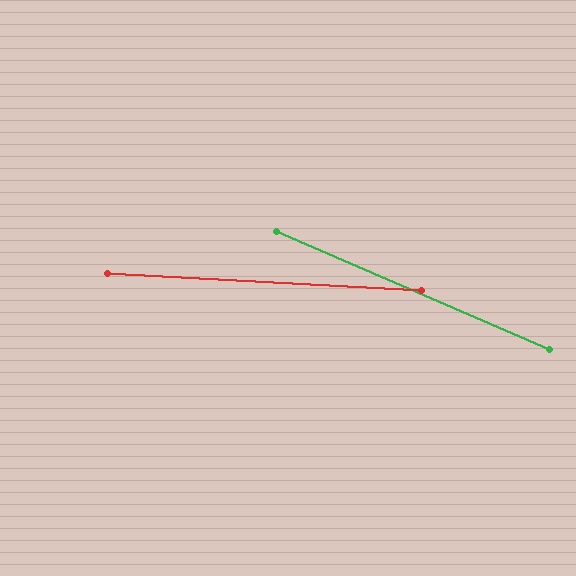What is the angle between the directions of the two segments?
Approximately 20 degrees.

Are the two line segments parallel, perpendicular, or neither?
Neither parallel nor perpendicular — they differ by about 20°.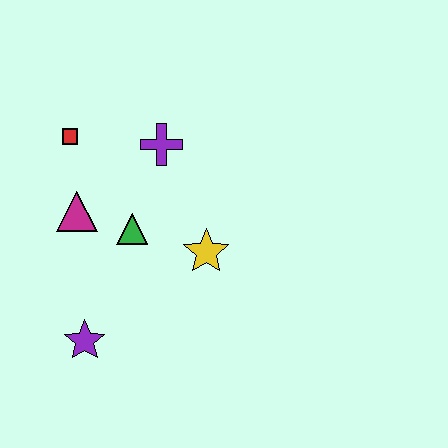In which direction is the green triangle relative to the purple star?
The green triangle is above the purple star.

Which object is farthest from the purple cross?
The purple star is farthest from the purple cross.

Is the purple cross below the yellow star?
No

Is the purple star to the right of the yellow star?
No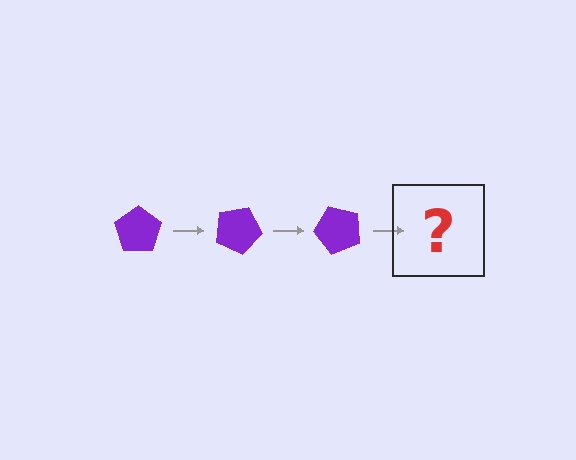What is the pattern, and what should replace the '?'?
The pattern is that the pentagon rotates 25 degrees each step. The '?' should be a purple pentagon rotated 75 degrees.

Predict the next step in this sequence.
The next step is a purple pentagon rotated 75 degrees.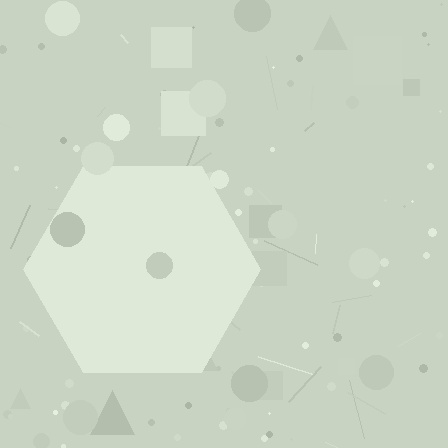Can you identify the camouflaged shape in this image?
The camouflaged shape is a hexagon.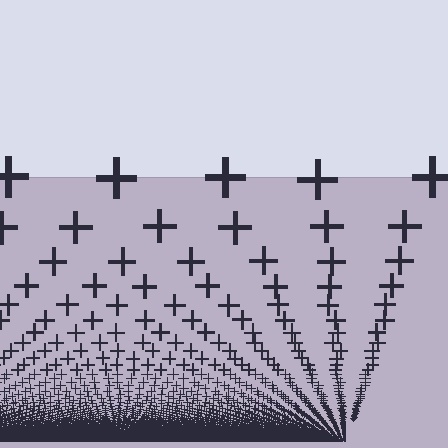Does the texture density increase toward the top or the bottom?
Density increases toward the bottom.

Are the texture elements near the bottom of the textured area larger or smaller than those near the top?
Smaller. The gradient is inverted — elements near the bottom are smaller and denser.